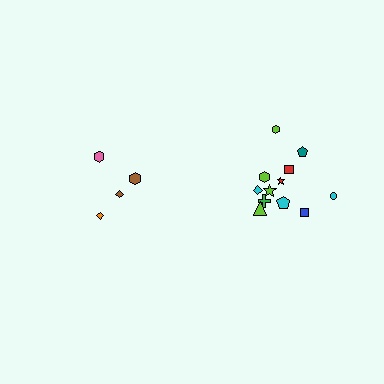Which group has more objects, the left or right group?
The right group.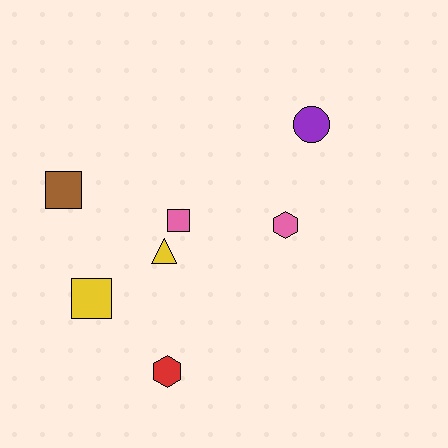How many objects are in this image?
There are 7 objects.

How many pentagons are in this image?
There are no pentagons.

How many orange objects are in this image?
There are no orange objects.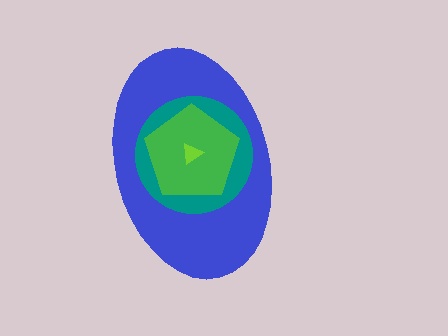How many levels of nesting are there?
4.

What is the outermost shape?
The blue ellipse.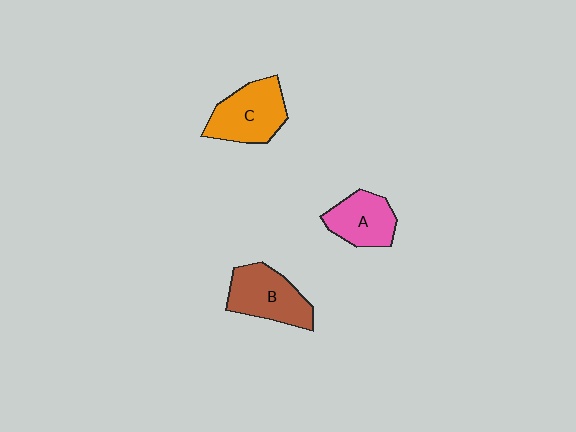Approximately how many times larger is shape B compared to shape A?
Approximately 1.2 times.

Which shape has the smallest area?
Shape A (pink).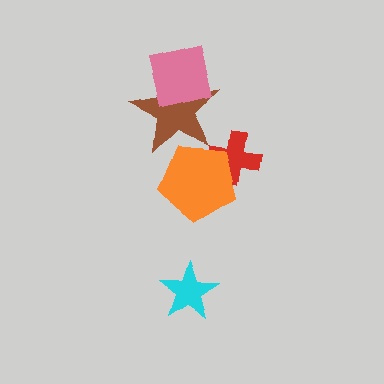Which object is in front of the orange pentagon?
The brown star is in front of the orange pentagon.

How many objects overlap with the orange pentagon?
2 objects overlap with the orange pentagon.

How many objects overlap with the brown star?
2 objects overlap with the brown star.